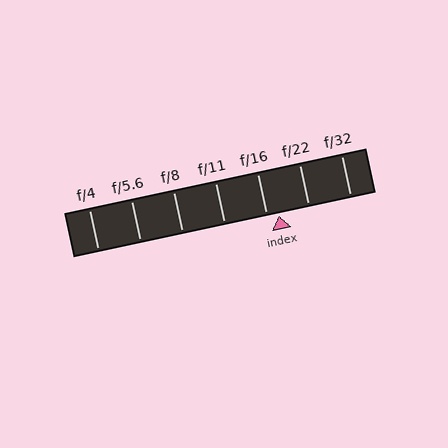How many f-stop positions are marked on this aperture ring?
There are 7 f-stop positions marked.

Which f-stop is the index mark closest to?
The index mark is closest to f/16.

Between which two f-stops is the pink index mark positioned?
The index mark is between f/16 and f/22.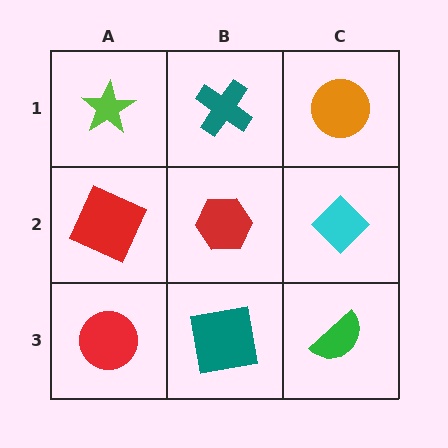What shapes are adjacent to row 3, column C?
A cyan diamond (row 2, column C), a teal square (row 3, column B).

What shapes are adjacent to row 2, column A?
A lime star (row 1, column A), a red circle (row 3, column A), a red hexagon (row 2, column B).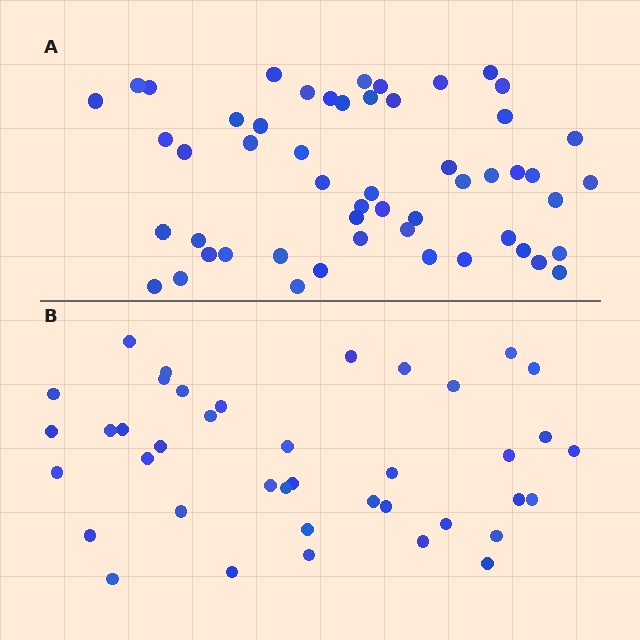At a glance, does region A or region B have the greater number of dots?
Region A (the top region) has more dots.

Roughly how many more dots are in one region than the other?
Region A has approximately 15 more dots than region B.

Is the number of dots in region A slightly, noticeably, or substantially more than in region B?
Region A has noticeably more, but not dramatically so. The ratio is roughly 1.3 to 1.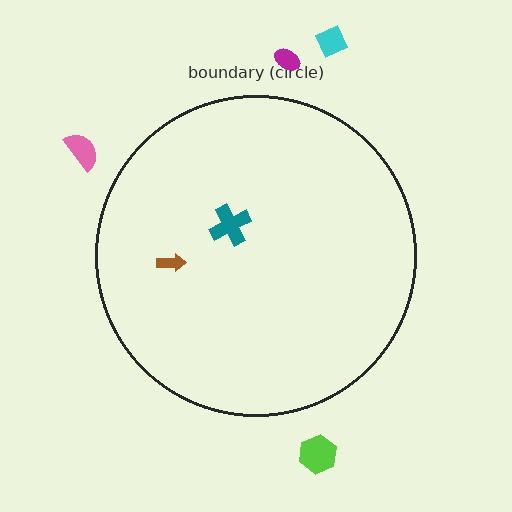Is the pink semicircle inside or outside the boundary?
Outside.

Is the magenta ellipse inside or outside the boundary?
Outside.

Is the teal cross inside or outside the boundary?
Inside.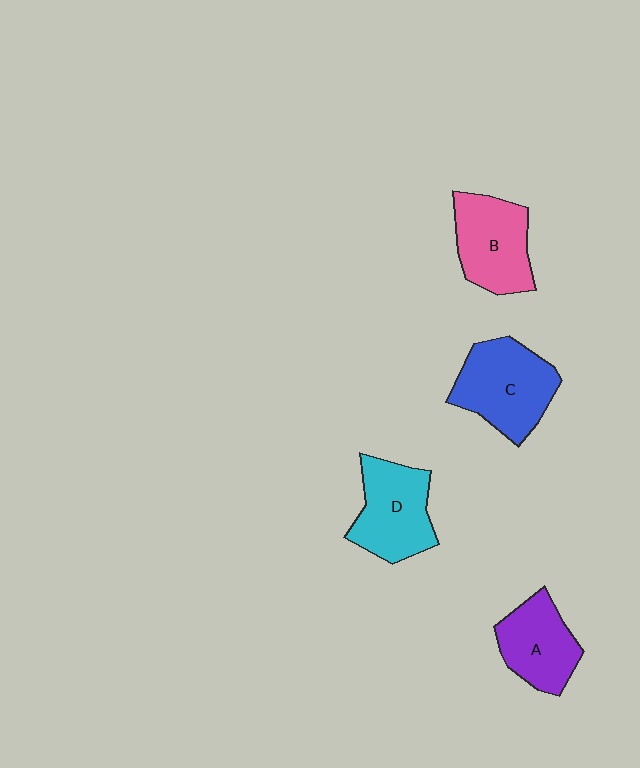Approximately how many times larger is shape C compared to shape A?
Approximately 1.3 times.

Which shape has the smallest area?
Shape A (purple).